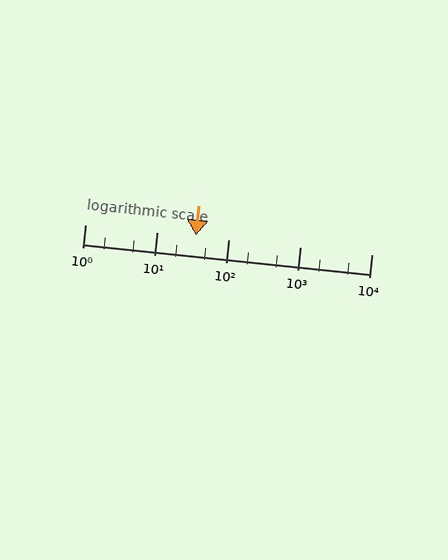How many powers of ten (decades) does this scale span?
The scale spans 4 decades, from 1 to 10000.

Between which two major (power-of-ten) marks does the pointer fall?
The pointer is between 10 and 100.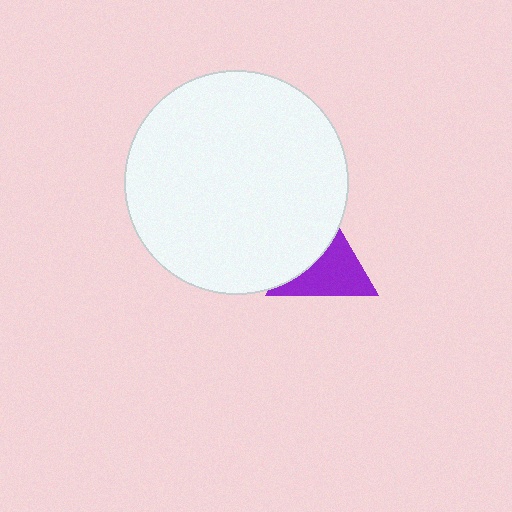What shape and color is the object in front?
The object in front is a white circle.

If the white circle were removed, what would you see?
You would see the complete purple triangle.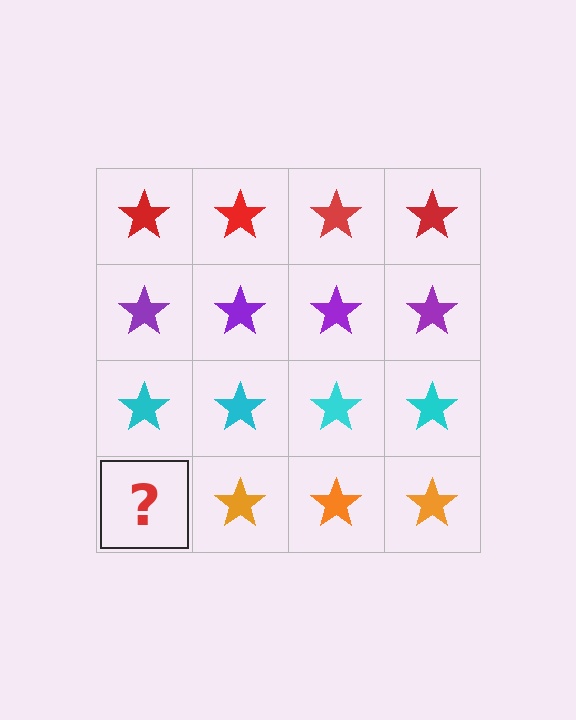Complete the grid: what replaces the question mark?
The question mark should be replaced with an orange star.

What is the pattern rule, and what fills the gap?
The rule is that each row has a consistent color. The gap should be filled with an orange star.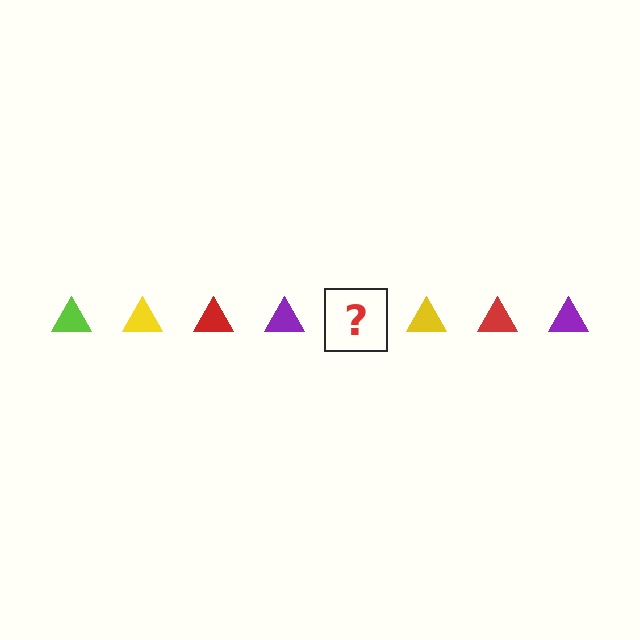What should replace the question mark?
The question mark should be replaced with a lime triangle.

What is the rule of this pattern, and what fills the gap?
The rule is that the pattern cycles through lime, yellow, red, purple triangles. The gap should be filled with a lime triangle.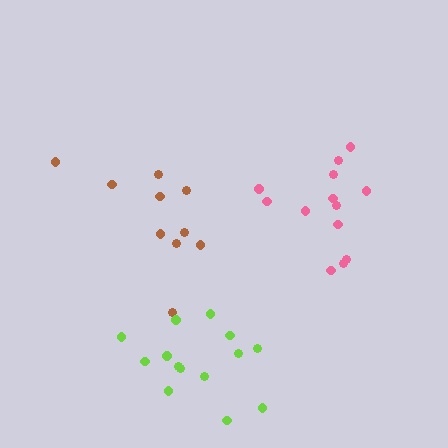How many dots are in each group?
Group 1: 13 dots, Group 2: 10 dots, Group 3: 14 dots (37 total).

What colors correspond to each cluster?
The clusters are colored: pink, brown, lime.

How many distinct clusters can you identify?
There are 3 distinct clusters.